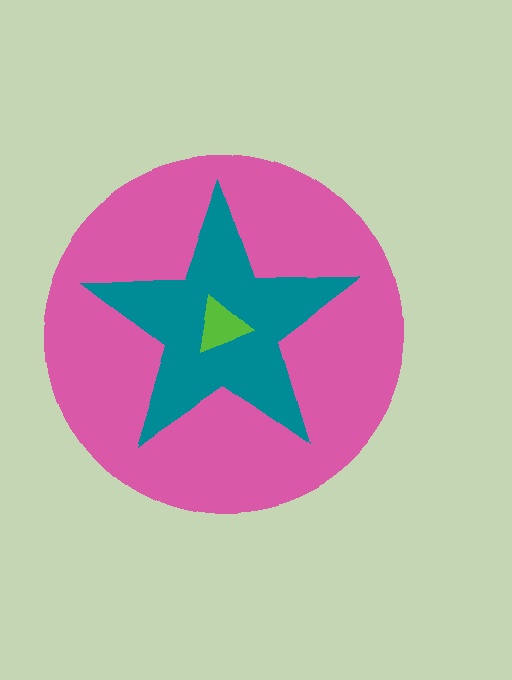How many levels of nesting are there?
3.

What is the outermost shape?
The pink circle.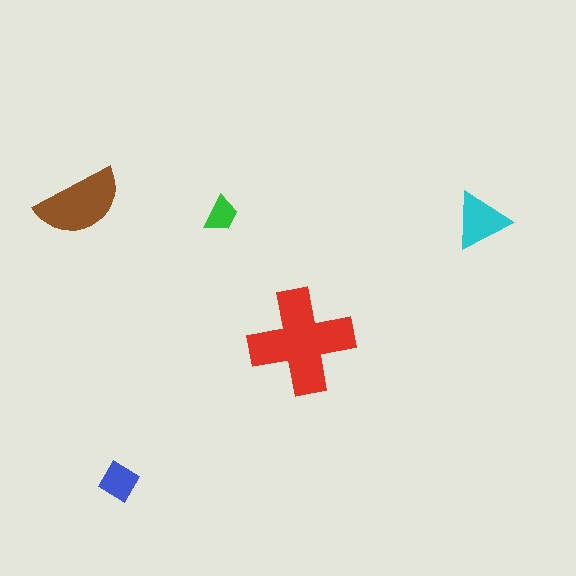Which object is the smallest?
The green trapezoid.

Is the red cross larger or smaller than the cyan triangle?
Larger.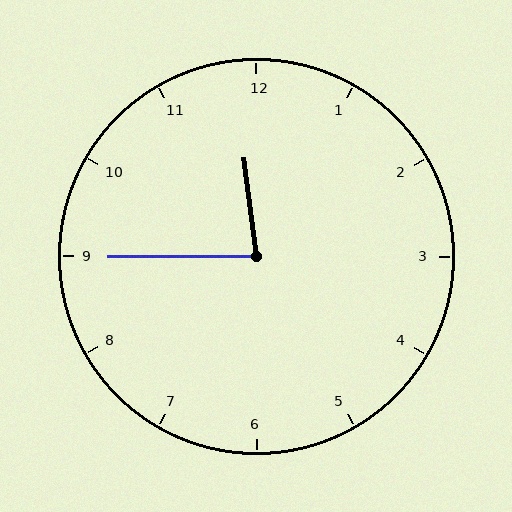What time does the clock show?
11:45.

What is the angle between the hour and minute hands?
Approximately 82 degrees.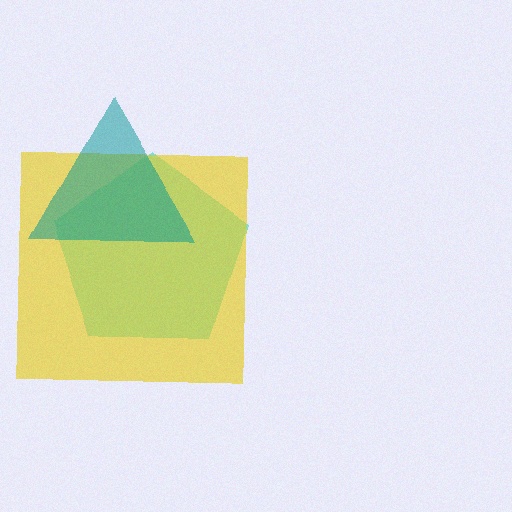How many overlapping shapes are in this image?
There are 3 overlapping shapes in the image.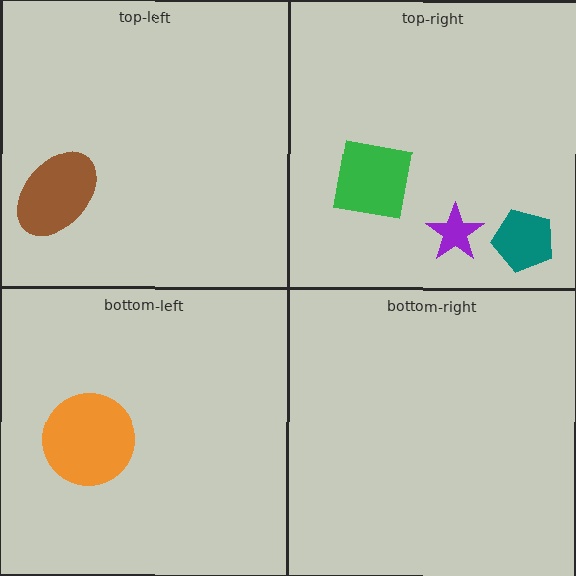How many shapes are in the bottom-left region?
1.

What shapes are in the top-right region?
The purple star, the green square, the teal pentagon.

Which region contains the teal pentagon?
The top-right region.